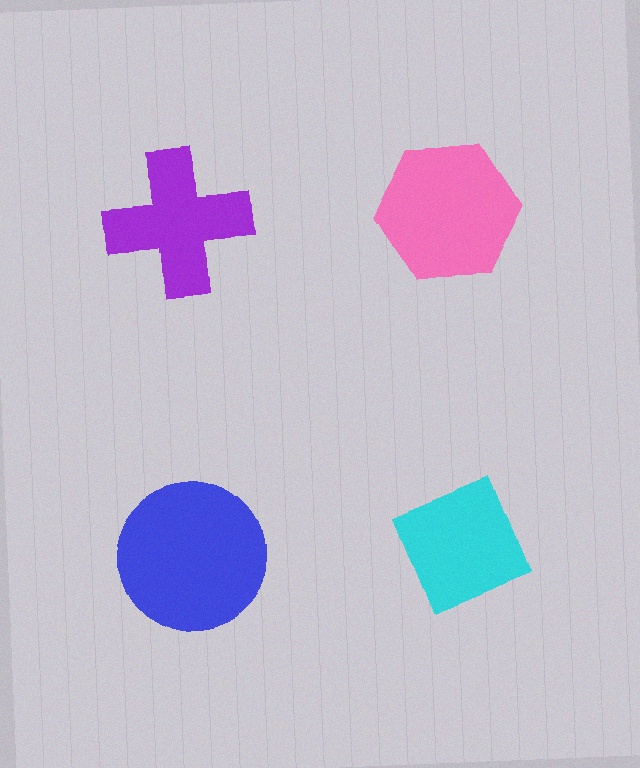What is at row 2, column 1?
A blue circle.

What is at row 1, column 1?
A purple cross.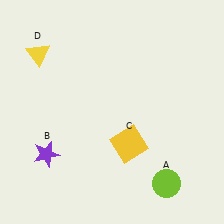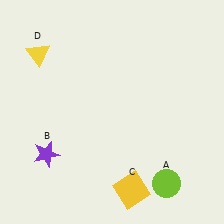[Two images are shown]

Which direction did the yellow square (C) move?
The yellow square (C) moved down.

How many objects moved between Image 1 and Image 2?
1 object moved between the two images.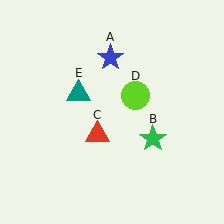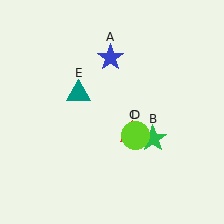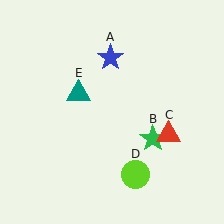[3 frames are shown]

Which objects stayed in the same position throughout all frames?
Blue star (object A) and green star (object B) and teal triangle (object E) remained stationary.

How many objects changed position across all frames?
2 objects changed position: red triangle (object C), lime circle (object D).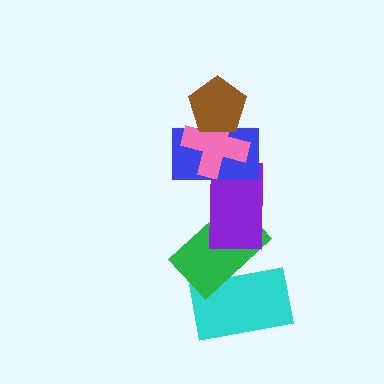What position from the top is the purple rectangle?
The purple rectangle is 4th from the top.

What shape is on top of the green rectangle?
The purple rectangle is on top of the green rectangle.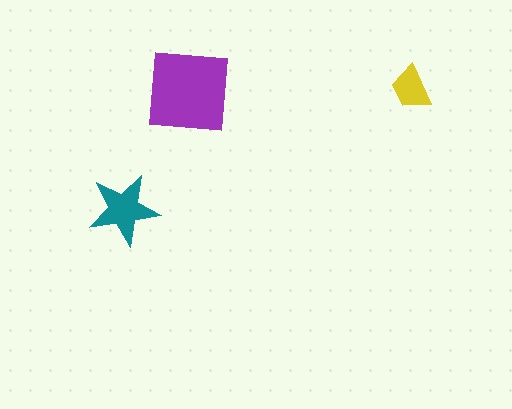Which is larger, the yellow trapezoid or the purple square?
The purple square.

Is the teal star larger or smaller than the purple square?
Smaller.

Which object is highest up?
The yellow trapezoid is topmost.